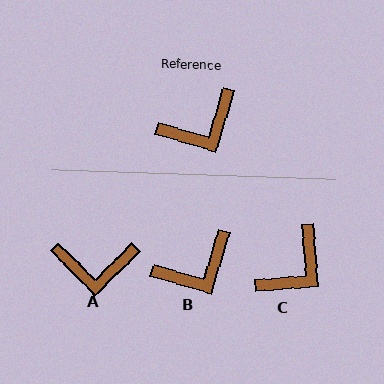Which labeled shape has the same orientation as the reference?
B.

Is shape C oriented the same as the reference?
No, it is off by about 21 degrees.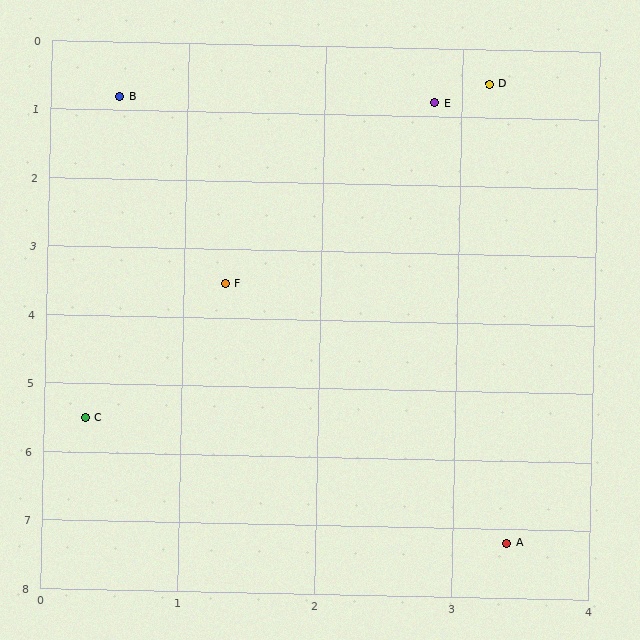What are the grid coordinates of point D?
Point D is at approximately (3.2, 0.5).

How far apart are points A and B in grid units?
Points A and B are about 7.0 grid units apart.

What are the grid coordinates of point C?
Point C is at approximately (0.3, 5.5).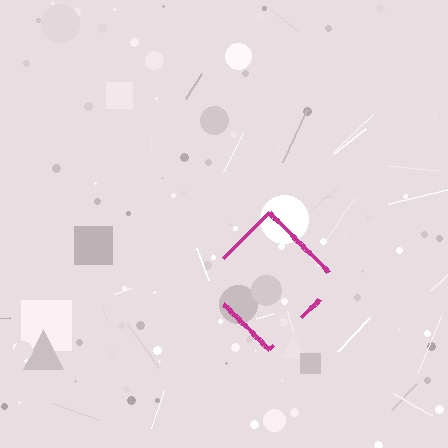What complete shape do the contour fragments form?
The contour fragments form a diamond.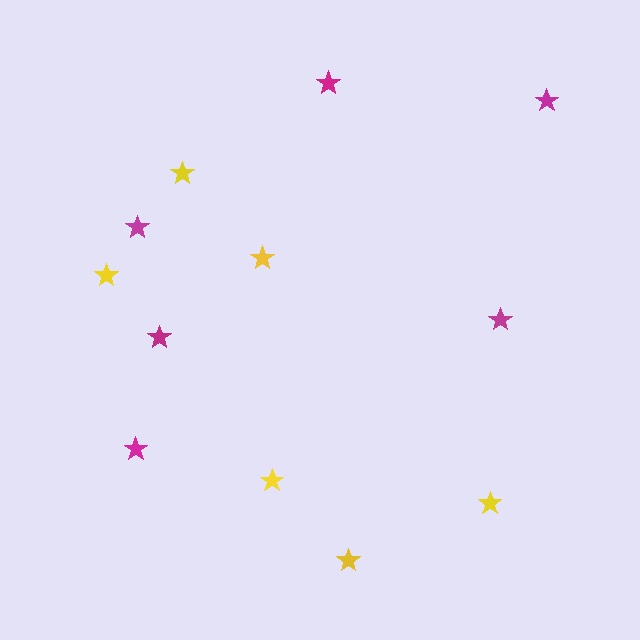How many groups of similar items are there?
There are 2 groups: one group of magenta stars (6) and one group of yellow stars (6).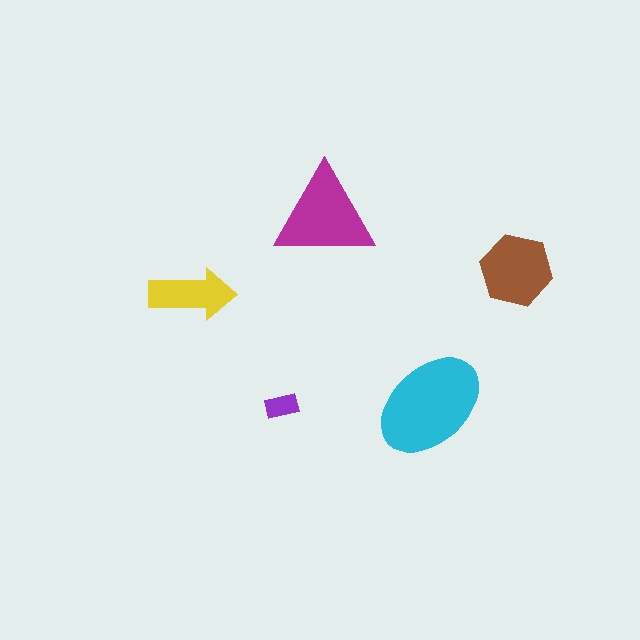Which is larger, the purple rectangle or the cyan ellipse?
The cyan ellipse.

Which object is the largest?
The cyan ellipse.